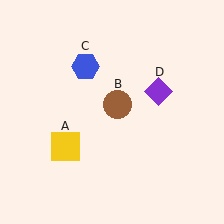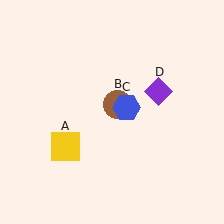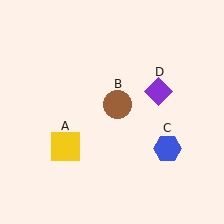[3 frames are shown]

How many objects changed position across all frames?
1 object changed position: blue hexagon (object C).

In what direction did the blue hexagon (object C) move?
The blue hexagon (object C) moved down and to the right.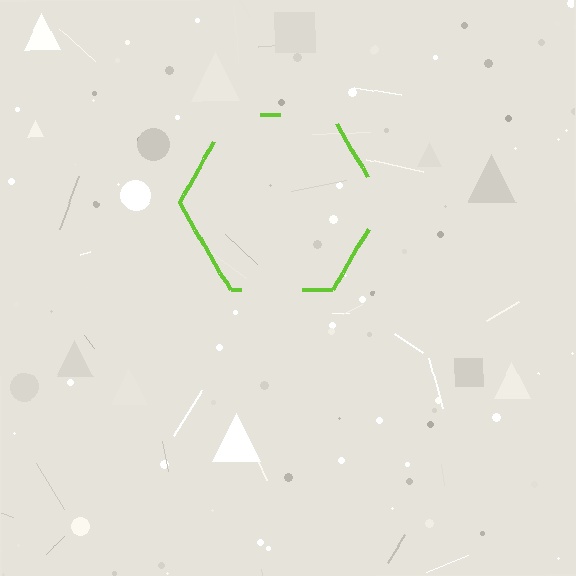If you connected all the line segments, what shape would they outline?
They would outline a hexagon.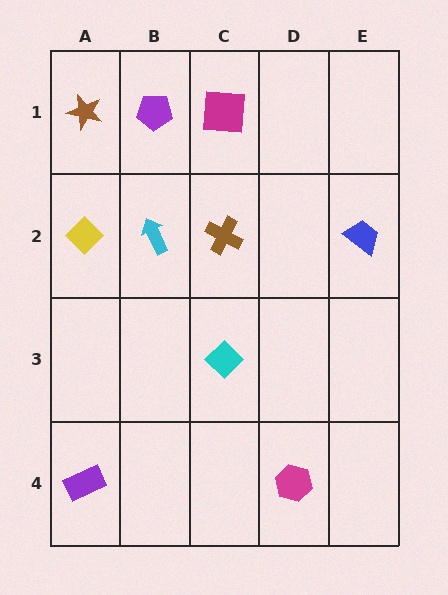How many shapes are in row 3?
1 shape.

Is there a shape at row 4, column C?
No, that cell is empty.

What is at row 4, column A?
A purple rectangle.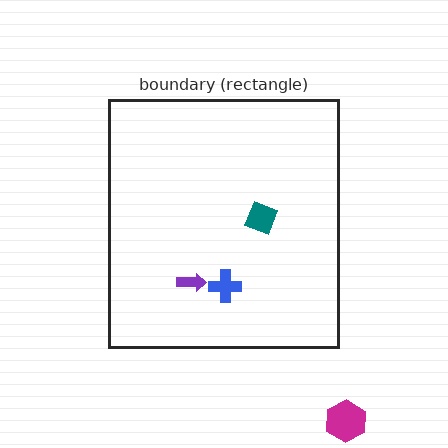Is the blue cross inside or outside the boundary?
Inside.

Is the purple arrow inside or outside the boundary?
Inside.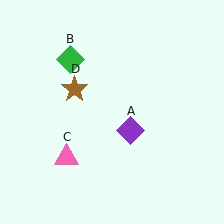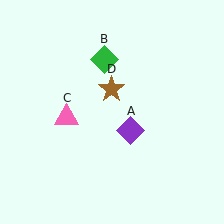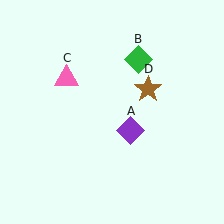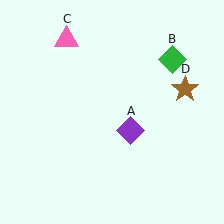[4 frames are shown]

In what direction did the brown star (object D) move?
The brown star (object D) moved right.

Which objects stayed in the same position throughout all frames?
Purple diamond (object A) remained stationary.